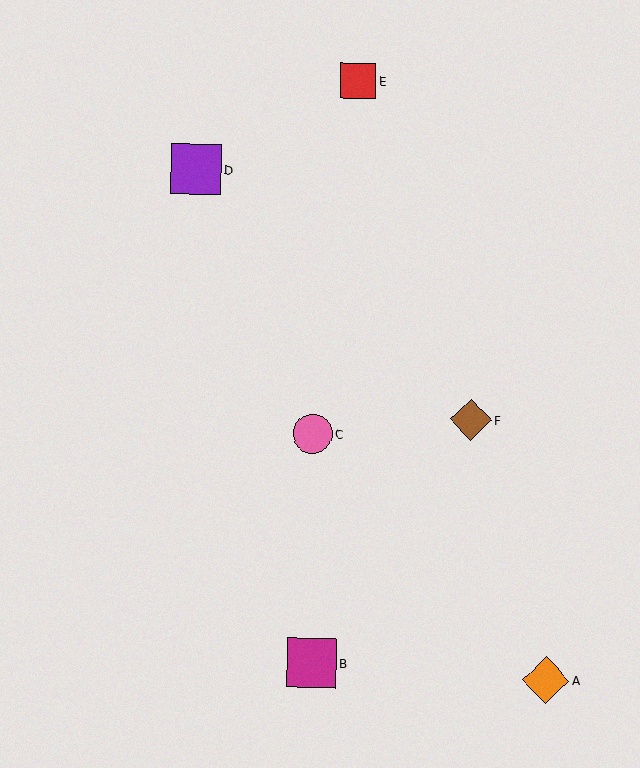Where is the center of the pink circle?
The center of the pink circle is at (313, 434).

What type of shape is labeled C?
Shape C is a pink circle.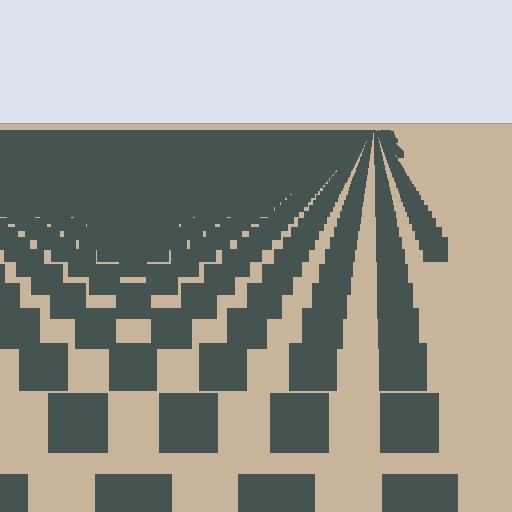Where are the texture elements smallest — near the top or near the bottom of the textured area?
Near the top.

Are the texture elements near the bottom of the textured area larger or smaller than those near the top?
Larger. Near the bottom, elements are closer to the viewer and appear at a bigger on-screen size.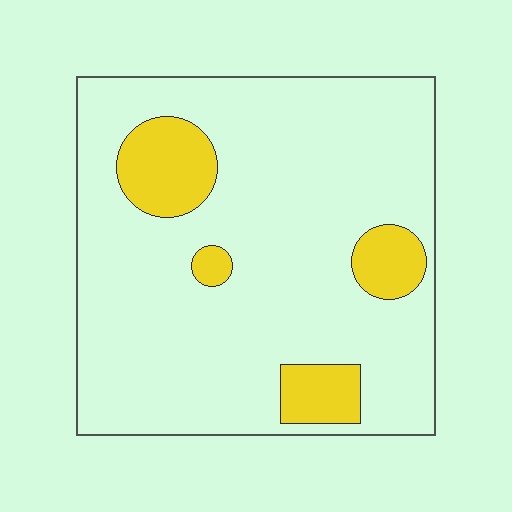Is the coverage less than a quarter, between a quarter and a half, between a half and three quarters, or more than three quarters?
Less than a quarter.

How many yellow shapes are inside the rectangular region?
4.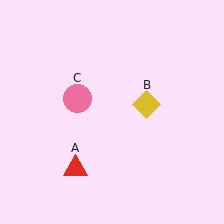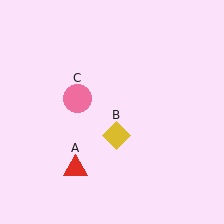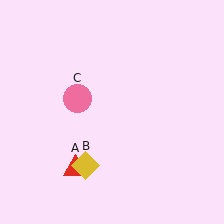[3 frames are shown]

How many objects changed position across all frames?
1 object changed position: yellow diamond (object B).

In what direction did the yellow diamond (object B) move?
The yellow diamond (object B) moved down and to the left.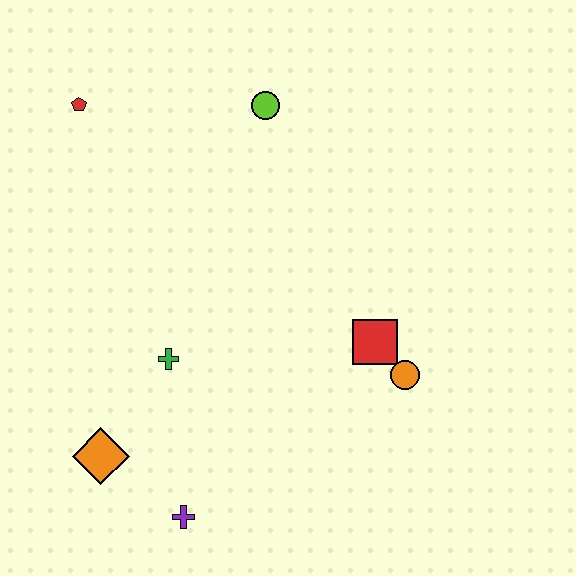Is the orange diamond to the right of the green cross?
No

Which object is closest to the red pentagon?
The lime circle is closest to the red pentagon.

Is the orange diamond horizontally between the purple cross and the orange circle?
No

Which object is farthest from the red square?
The red pentagon is farthest from the red square.